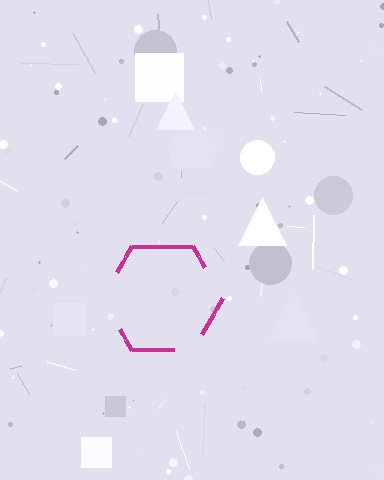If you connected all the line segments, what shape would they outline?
They would outline a hexagon.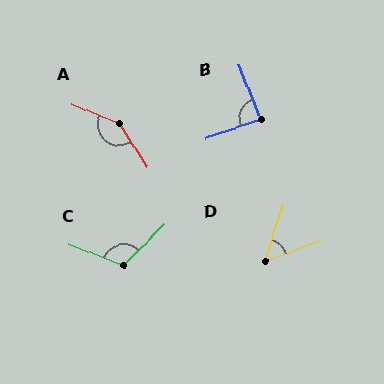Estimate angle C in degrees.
Approximately 114 degrees.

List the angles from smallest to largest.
D (53°), B (87°), C (114°), A (145°).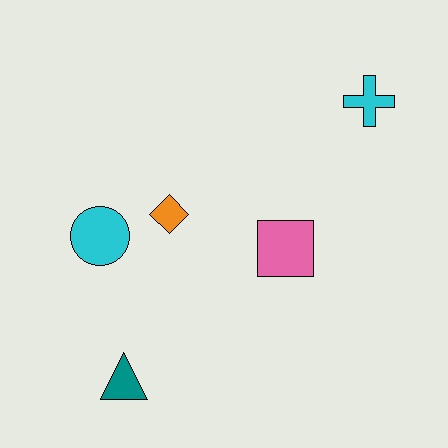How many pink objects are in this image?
There is 1 pink object.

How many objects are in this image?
There are 5 objects.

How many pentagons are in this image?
There are no pentagons.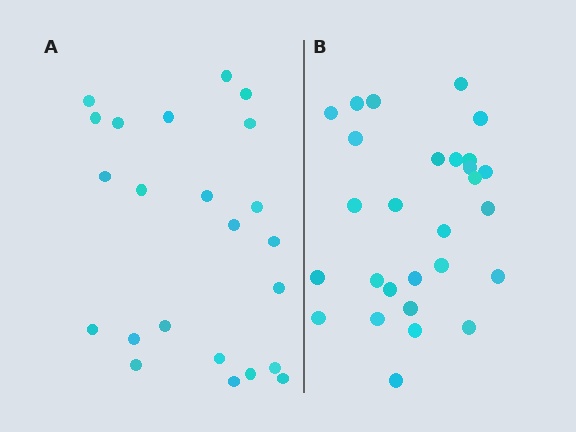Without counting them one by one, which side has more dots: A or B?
Region B (the right region) has more dots.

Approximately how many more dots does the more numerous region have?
Region B has about 5 more dots than region A.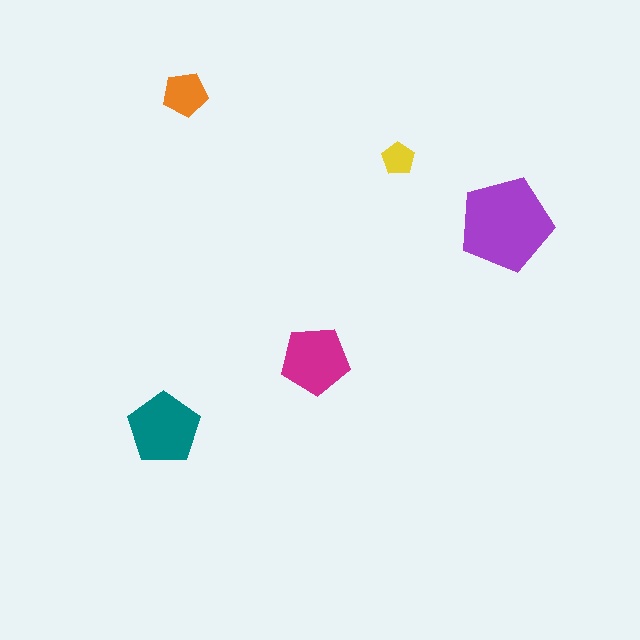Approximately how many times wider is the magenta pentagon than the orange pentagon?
About 1.5 times wider.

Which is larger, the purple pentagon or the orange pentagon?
The purple one.